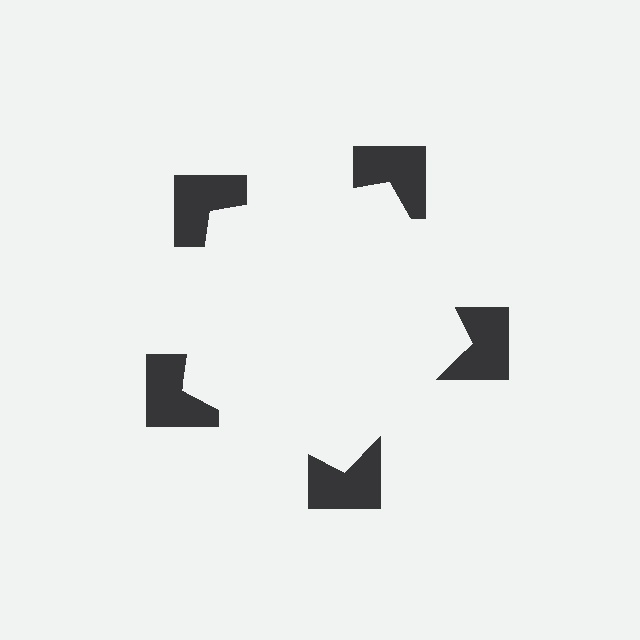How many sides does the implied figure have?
5 sides.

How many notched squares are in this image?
There are 5 — one at each vertex of the illusory pentagon.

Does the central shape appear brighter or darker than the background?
It typically appears slightly brighter than the background, even though no actual brightness change is drawn.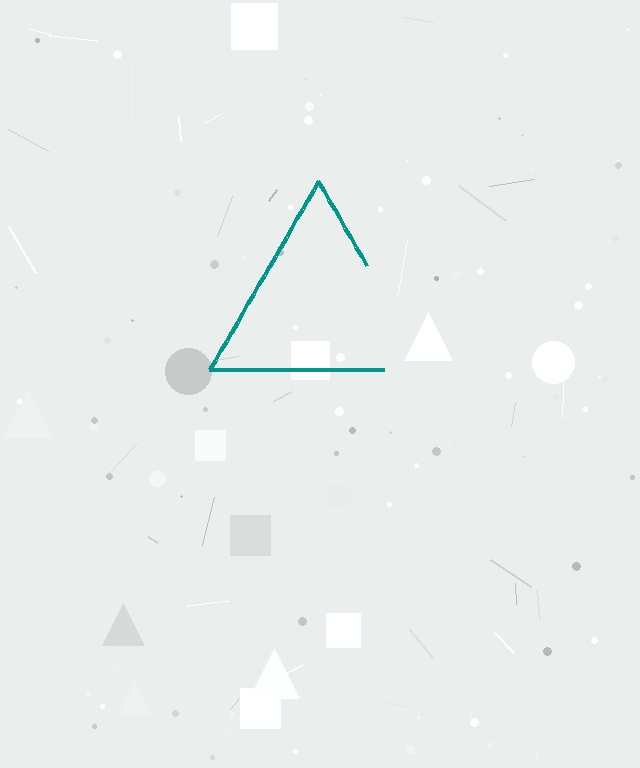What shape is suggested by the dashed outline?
The dashed outline suggests a triangle.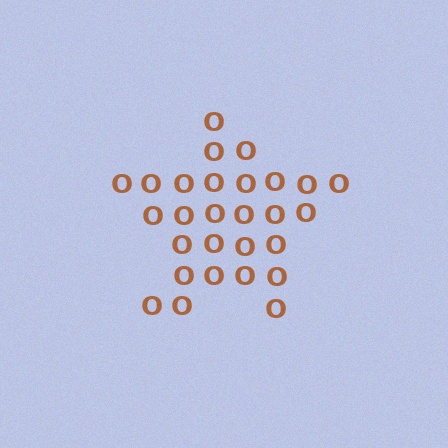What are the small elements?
The small elements are letter O's.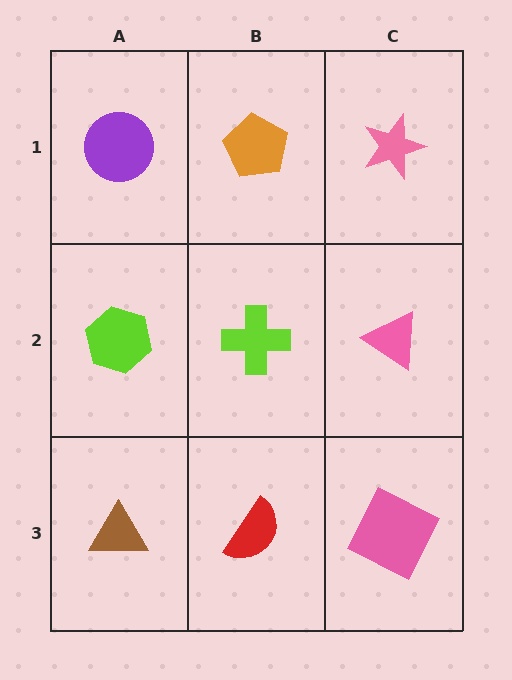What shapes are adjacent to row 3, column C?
A pink triangle (row 2, column C), a red semicircle (row 3, column B).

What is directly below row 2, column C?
A pink square.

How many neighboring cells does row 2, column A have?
3.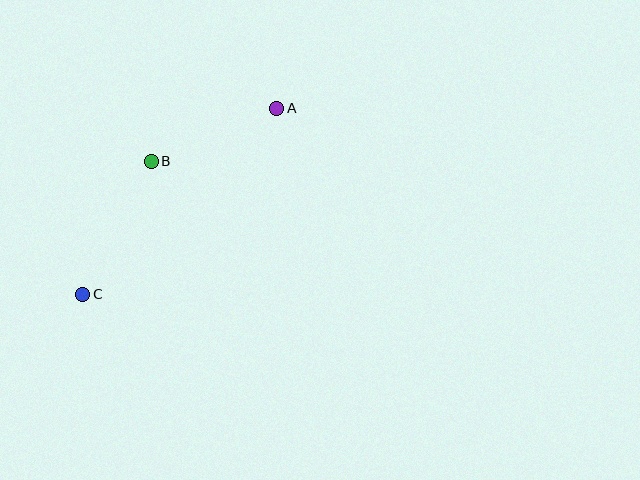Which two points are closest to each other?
Points A and B are closest to each other.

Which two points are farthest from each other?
Points A and C are farthest from each other.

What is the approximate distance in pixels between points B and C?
The distance between B and C is approximately 149 pixels.